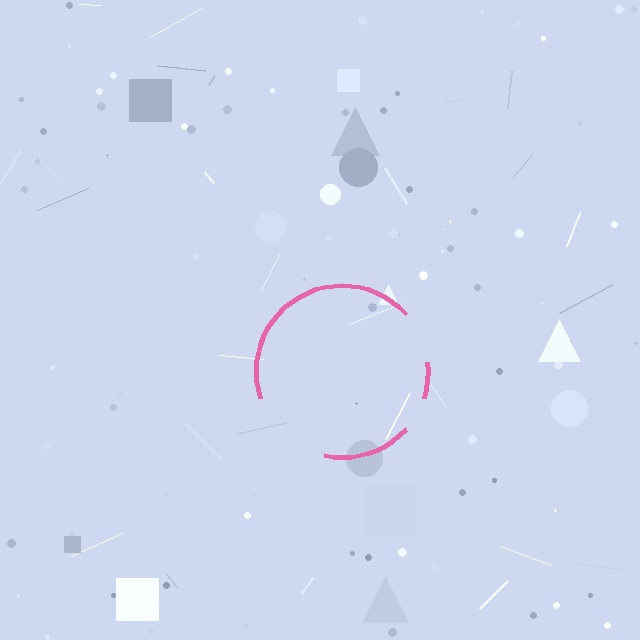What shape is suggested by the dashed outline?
The dashed outline suggests a circle.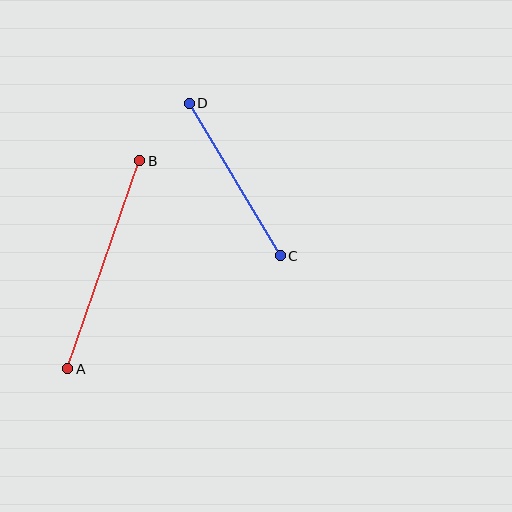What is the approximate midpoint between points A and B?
The midpoint is at approximately (104, 265) pixels.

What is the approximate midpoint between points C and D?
The midpoint is at approximately (235, 180) pixels.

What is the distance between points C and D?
The distance is approximately 178 pixels.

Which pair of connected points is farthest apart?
Points A and B are farthest apart.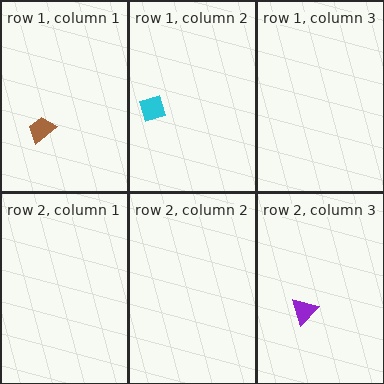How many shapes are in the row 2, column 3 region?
1.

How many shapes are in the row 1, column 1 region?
1.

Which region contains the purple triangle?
The row 2, column 3 region.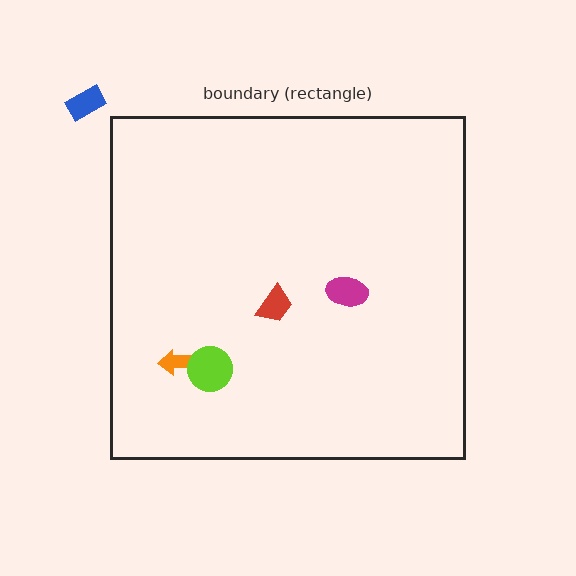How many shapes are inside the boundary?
4 inside, 1 outside.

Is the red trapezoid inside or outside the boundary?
Inside.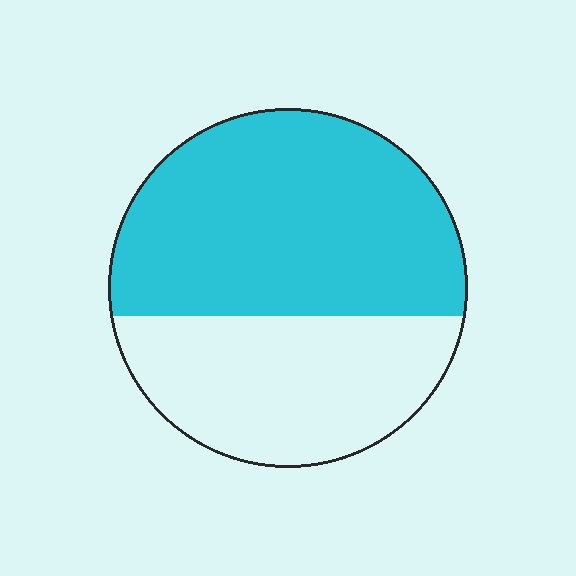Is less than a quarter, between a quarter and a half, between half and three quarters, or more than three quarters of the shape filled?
Between half and three quarters.